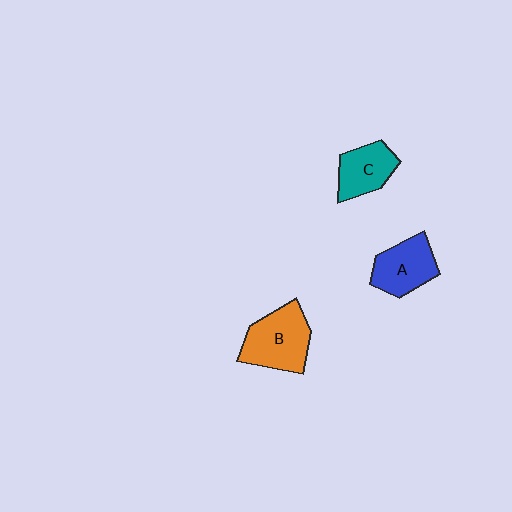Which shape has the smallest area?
Shape C (teal).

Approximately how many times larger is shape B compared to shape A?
Approximately 1.2 times.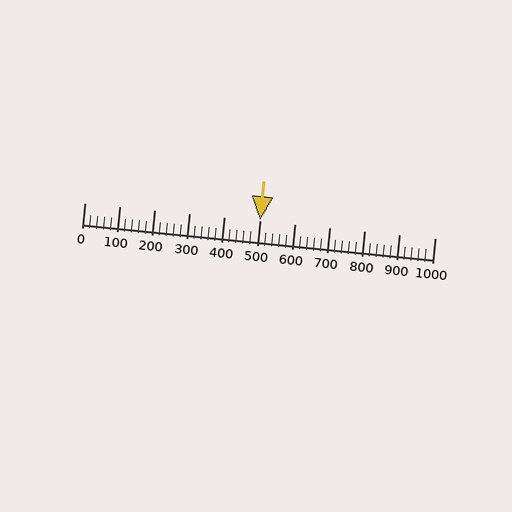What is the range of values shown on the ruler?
The ruler shows values from 0 to 1000.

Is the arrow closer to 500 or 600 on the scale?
The arrow is closer to 500.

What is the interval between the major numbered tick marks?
The major tick marks are spaced 100 units apart.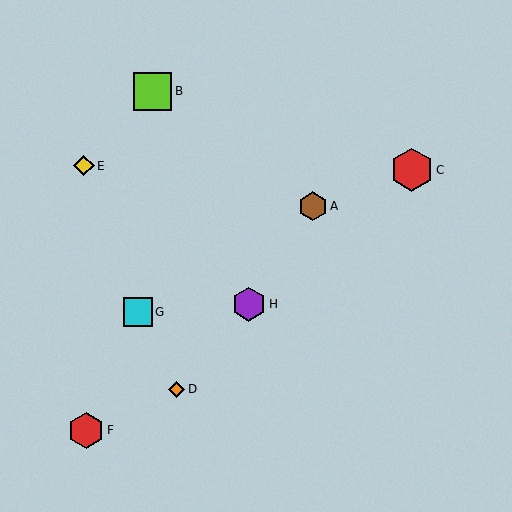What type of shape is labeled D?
Shape D is an orange diamond.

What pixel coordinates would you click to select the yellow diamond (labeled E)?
Click at (84, 166) to select the yellow diamond E.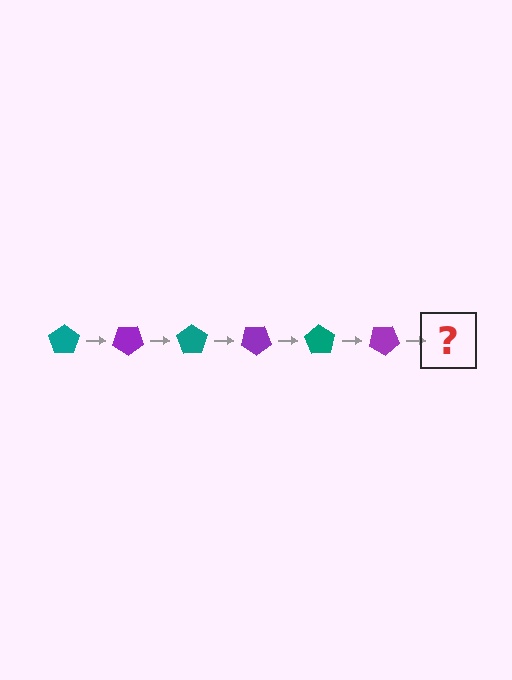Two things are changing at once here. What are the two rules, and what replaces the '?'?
The two rules are that it rotates 35 degrees each step and the color cycles through teal and purple. The '?' should be a teal pentagon, rotated 210 degrees from the start.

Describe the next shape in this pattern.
It should be a teal pentagon, rotated 210 degrees from the start.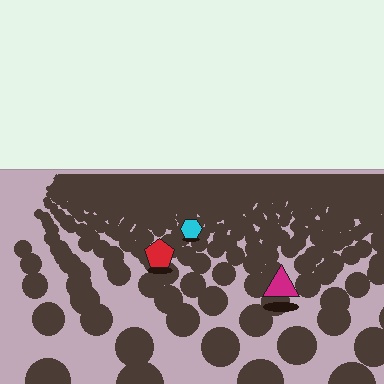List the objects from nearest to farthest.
From nearest to farthest: the magenta triangle, the red pentagon, the cyan hexagon.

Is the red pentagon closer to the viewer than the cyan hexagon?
Yes. The red pentagon is closer — you can tell from the texture gradient: the ground texture is coarser near it.